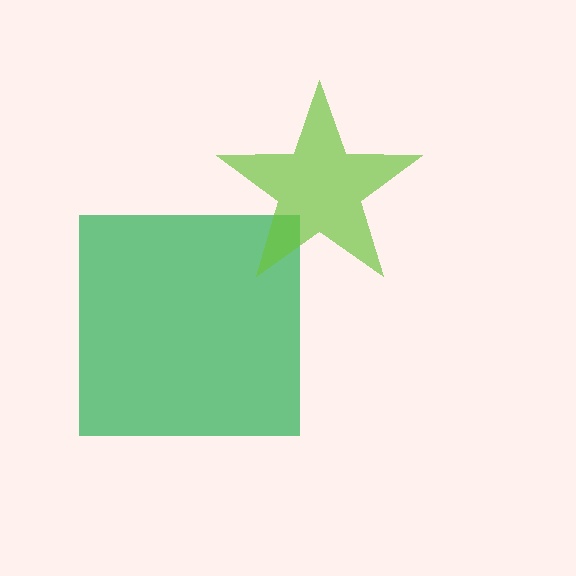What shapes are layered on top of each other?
The layered shapes are: a green square, a lime star.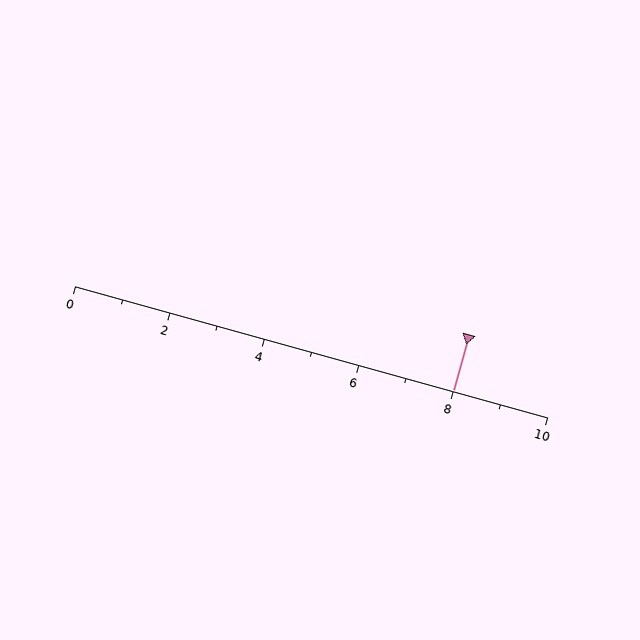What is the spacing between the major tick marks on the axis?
The major ticks are spaced 2 apart.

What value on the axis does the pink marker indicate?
The marker indicates approximately 8.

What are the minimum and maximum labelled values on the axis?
The axis runs from 0 to 10.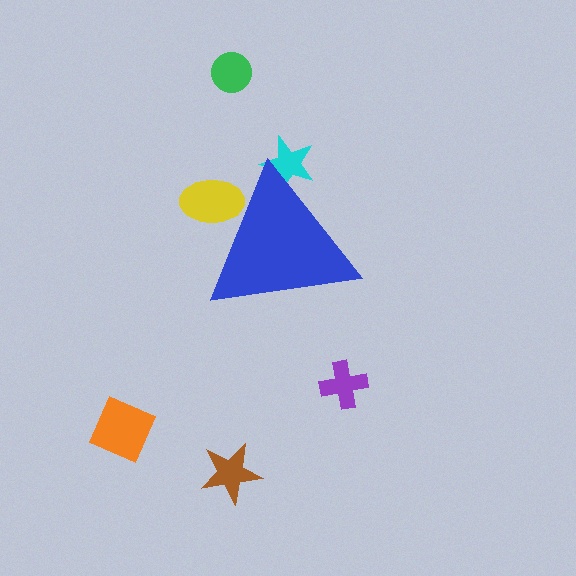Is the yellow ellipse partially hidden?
Yes, the yellow ellipse is partially hidden behind the blue triangle.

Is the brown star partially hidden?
No, the brown star is fully visible.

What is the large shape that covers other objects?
A blue triangle.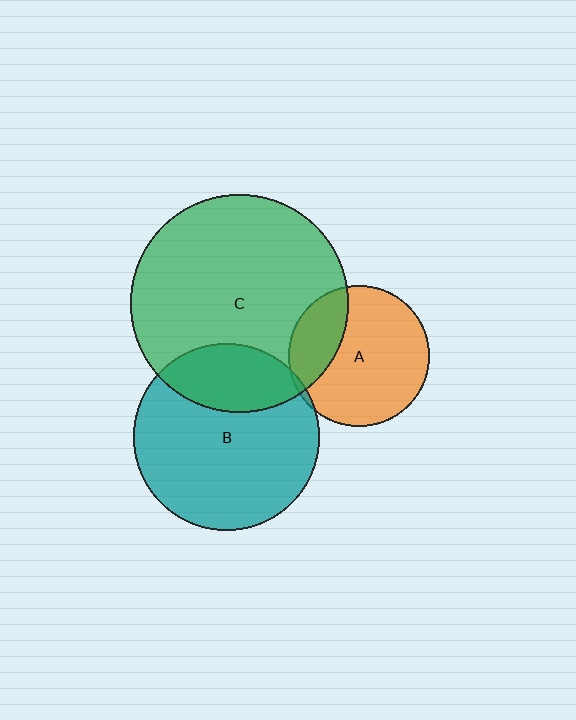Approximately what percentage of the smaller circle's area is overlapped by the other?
Approximately 25%.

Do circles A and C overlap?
Yes.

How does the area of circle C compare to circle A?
Approximately 2.4 times.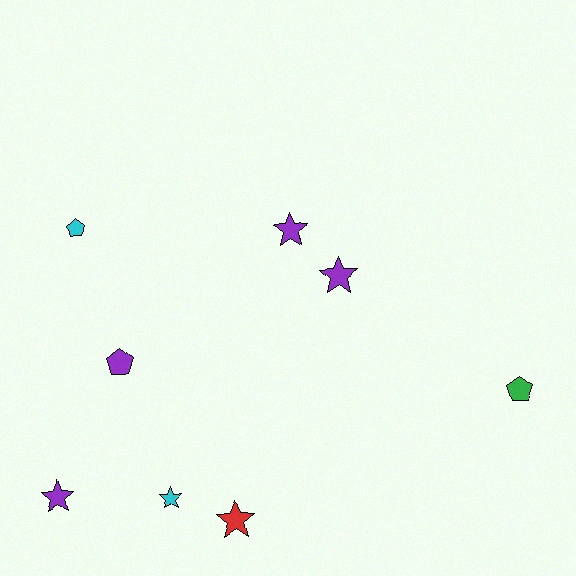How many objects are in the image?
There are 8 objects.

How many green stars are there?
There are no green stars.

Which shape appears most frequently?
Star, with 5 objects.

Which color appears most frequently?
Purple, with 4 objects.